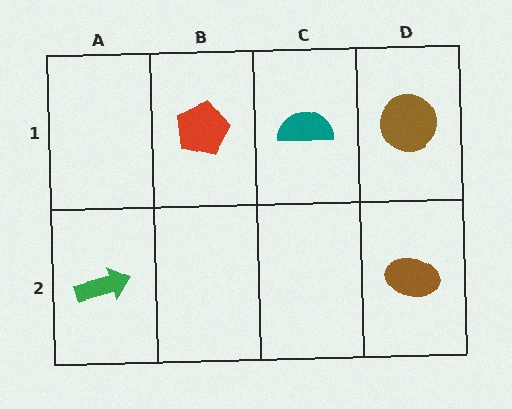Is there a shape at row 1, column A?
No, that cell is empty.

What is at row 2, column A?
A green arrow.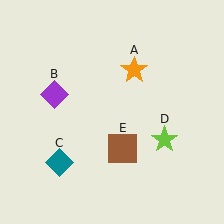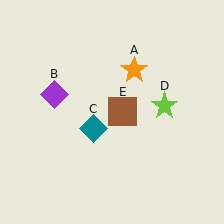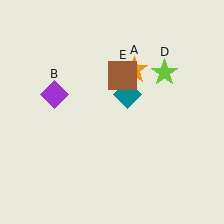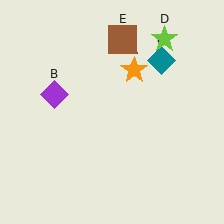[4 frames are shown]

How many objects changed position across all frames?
3 objects changed position: teal diamond (object C), lime star (object D), brown square (object E).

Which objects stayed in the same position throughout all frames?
Orange star (object A) and purple diamond (object B) remained stationary.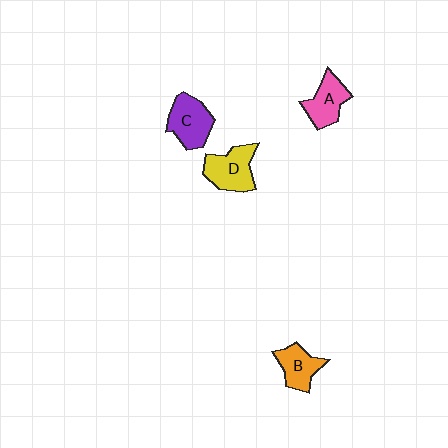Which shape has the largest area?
Shape D (yellow).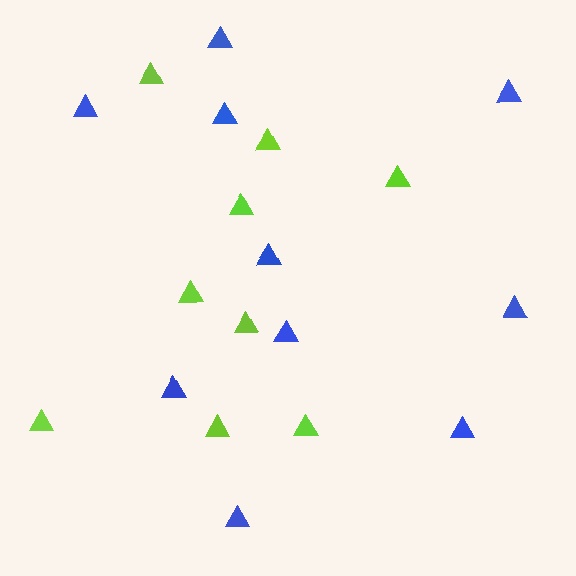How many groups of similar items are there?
There are 2 groups: one group of lime triangles (9) and one group of blue triangles (10).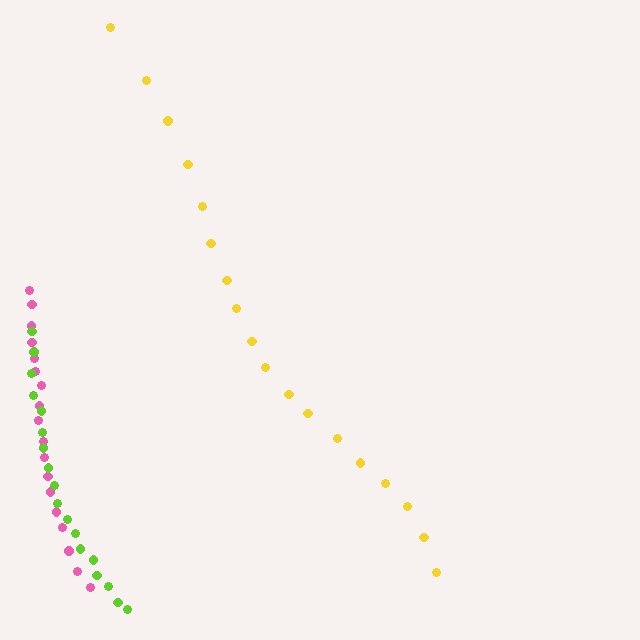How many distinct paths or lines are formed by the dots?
There are 3 distinct paths.